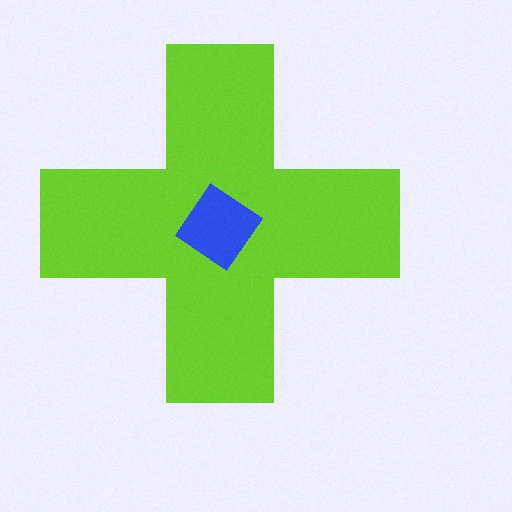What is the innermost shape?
The blue diamond.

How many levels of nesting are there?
2.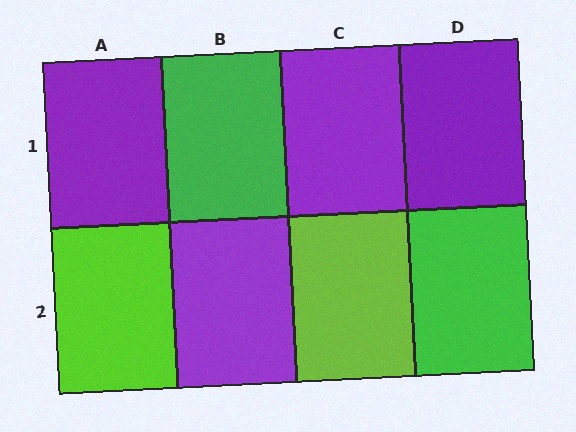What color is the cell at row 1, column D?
Purple.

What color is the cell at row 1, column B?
Green.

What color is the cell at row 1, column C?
Purple.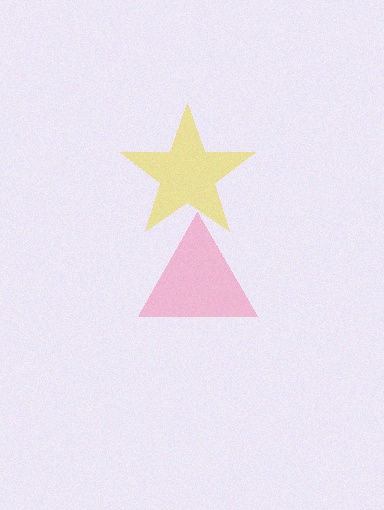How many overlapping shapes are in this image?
There are 2 overlapping shapes in the image.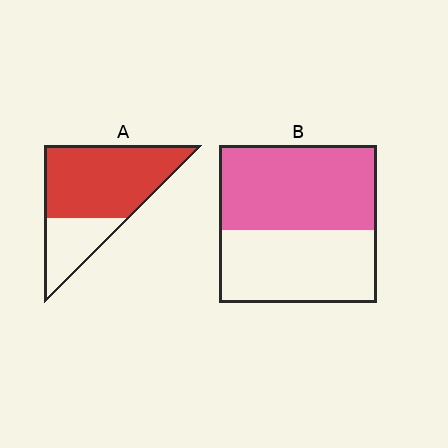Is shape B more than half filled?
Roughly half.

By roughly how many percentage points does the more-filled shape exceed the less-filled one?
By roughly 15 percentage points (A over B).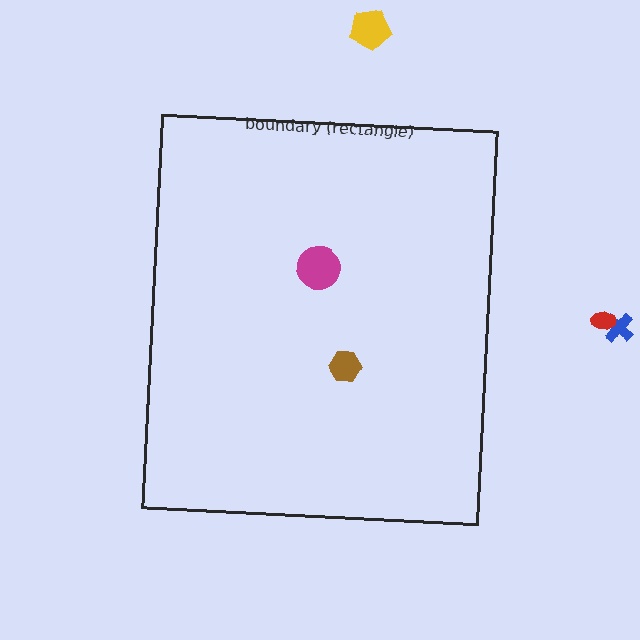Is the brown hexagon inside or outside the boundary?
Inside.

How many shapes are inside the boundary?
2 inside, 3 outside.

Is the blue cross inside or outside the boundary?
Outside.